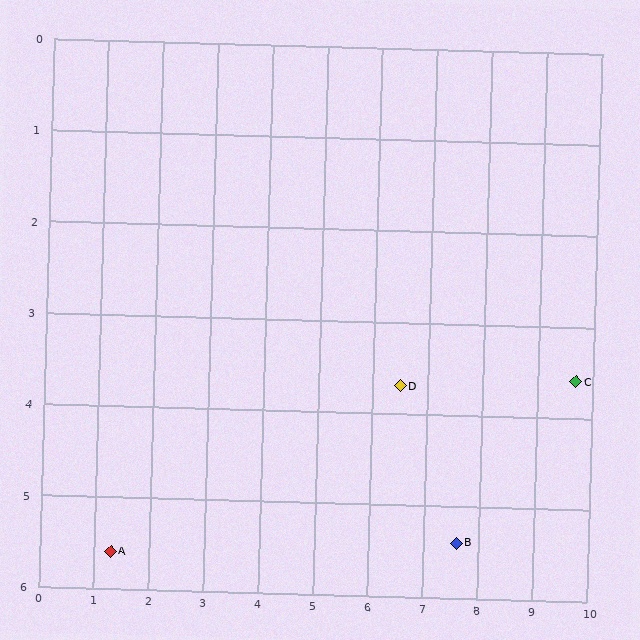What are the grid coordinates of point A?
Point A is at approximately (1.3, 5.6).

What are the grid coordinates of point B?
Point B is at approximately (7.6, 5.4).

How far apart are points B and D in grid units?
Points B and D are about 2.0 grid units apart.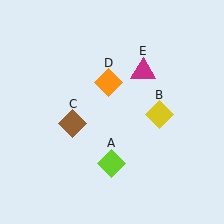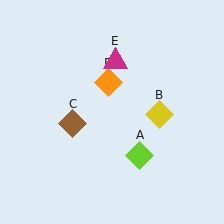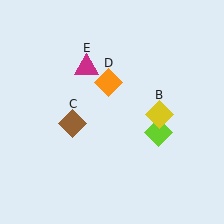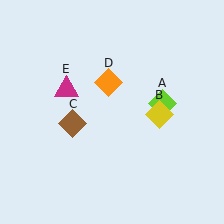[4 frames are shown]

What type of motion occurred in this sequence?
The lime diamond (object A), magenta triangle (object E) rotated counterclockwise around the center of the scene.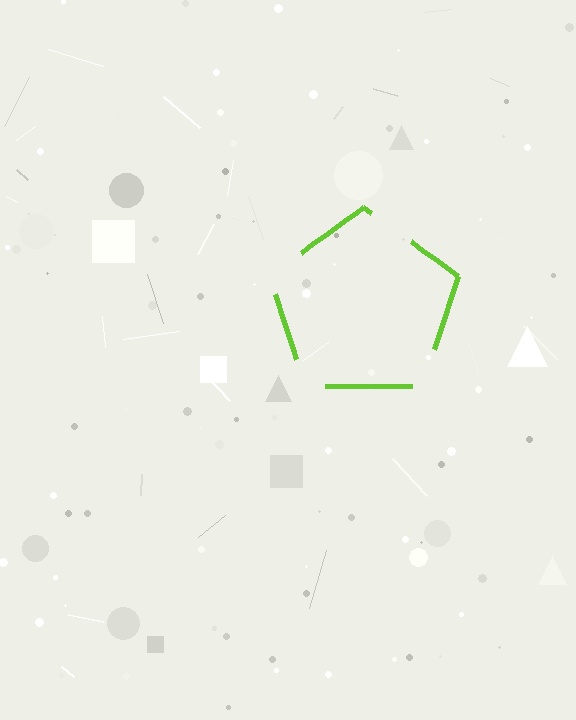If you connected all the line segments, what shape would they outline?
They would outline a pentagon.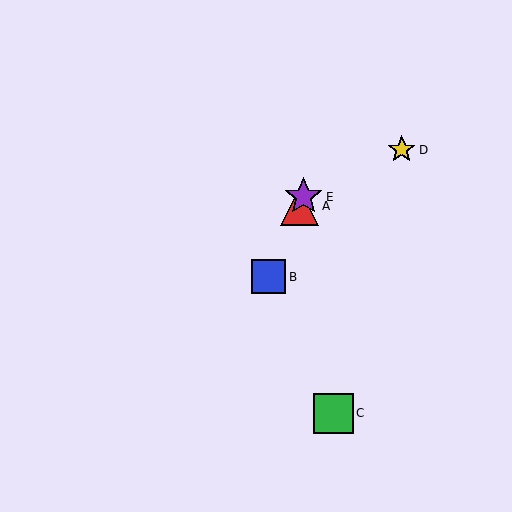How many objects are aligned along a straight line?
3 objects (A, B, E) are aligned along a straight line.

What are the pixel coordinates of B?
Object B is at (269, 277).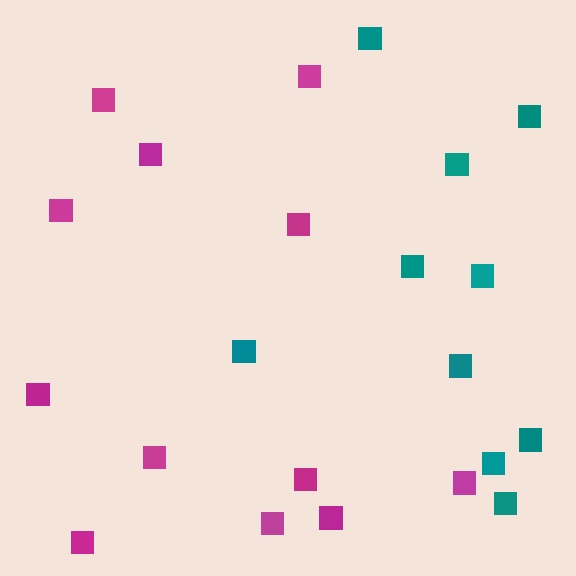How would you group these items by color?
There are 2 groups: one group of magenta squares (12) and one group of teal squares (10).